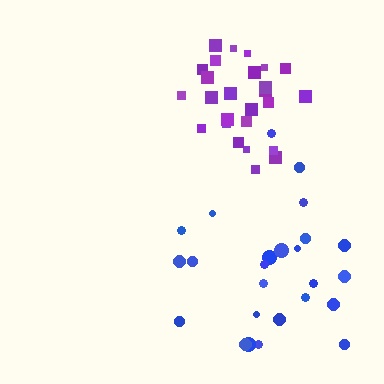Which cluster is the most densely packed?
Purple.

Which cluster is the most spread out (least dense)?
Blue.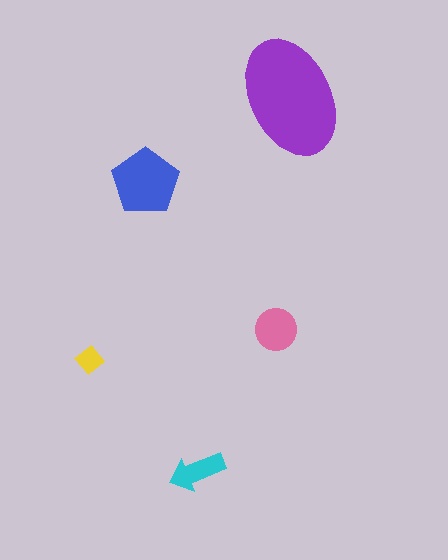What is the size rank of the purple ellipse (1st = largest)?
1st.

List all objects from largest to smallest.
The purple ellipse, the blue pentagon, the pink circle, the cyan arrow, the yellow diamond.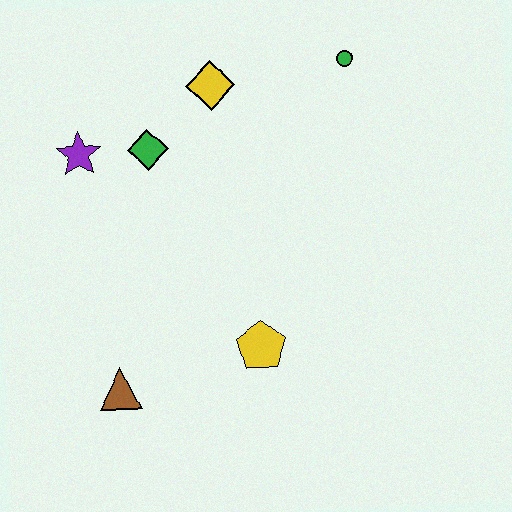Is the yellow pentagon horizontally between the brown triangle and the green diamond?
No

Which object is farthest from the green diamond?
The brown triangle is farthest from the green diamond.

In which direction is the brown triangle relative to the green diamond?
The brown triangle is below the green diamond.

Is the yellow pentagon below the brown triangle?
No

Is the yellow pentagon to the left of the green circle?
Yes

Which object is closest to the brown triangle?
The yellow pentagon is closest to the brown triangle.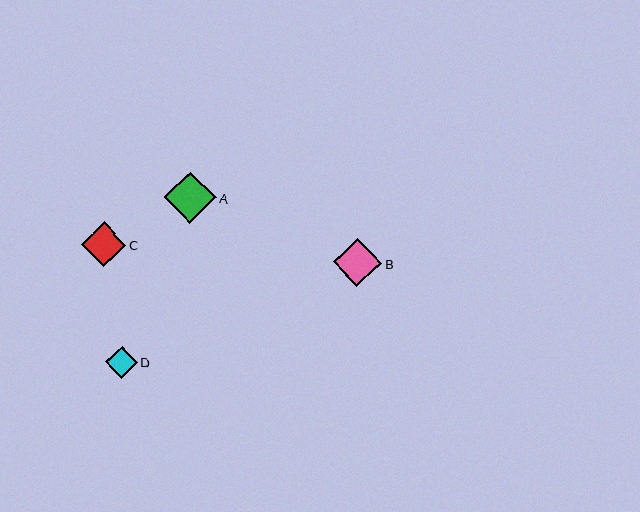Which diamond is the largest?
Diamond A is the largest with a size of approximately 52 pixels.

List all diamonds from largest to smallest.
From largest to smallest: A, B, C, D.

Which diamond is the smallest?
Diamond D is the smallest with a size of approximately 32 pixels.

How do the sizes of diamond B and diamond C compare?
Diamond B and diamond C are approximately the same size.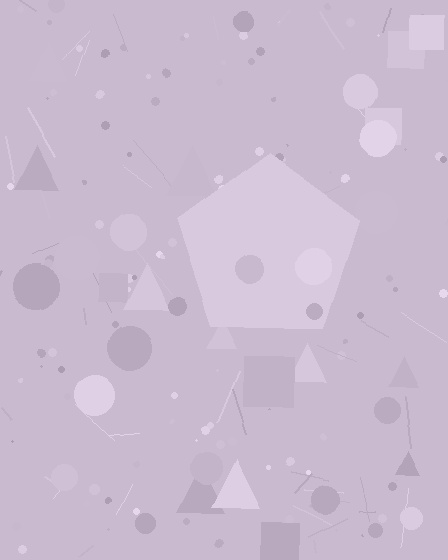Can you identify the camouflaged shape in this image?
The camouflaged shape is a pentagon.